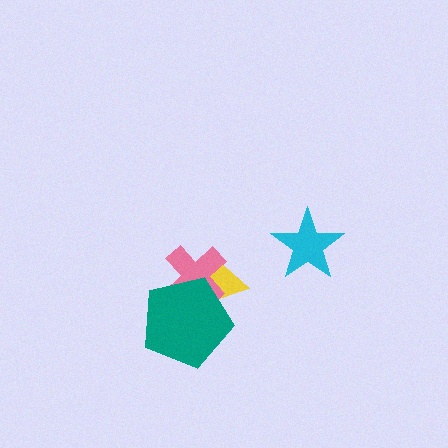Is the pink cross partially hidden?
Yes, it is partially covered by another shape.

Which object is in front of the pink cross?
The teal pentagon is in front of the pink cross.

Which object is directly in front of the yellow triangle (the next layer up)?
The pink cross is directly in front of the yellow triangle.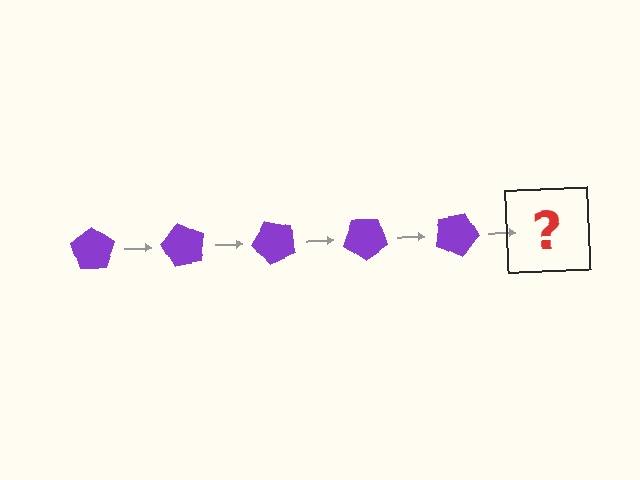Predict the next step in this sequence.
The next step is a purple pentagon rotated 300 degrees.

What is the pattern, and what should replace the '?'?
The pattern is that the pentagon rotates 60 degrees each step. The '?' should be a purple pentagon rotated 300 degrees.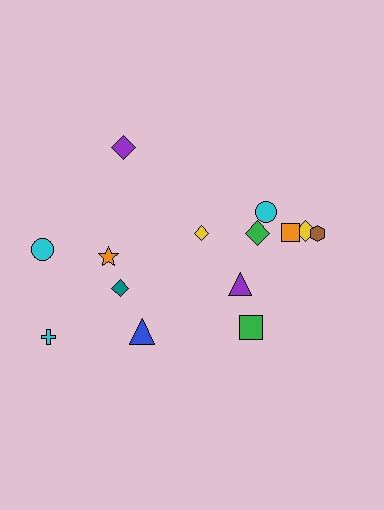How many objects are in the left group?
There are 6 objects.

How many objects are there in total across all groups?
There are 14 objects.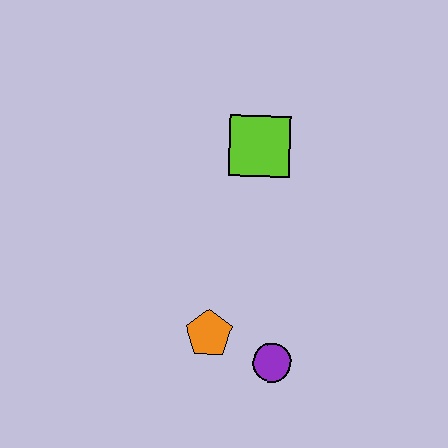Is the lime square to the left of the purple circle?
Yes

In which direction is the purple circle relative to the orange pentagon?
The purple circle is to the right of the orange pentagon.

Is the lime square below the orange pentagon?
No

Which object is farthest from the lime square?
The purple circle is farthest from the lime square.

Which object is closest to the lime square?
The orange pentagon is closest to the lime square.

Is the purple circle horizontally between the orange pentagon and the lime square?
No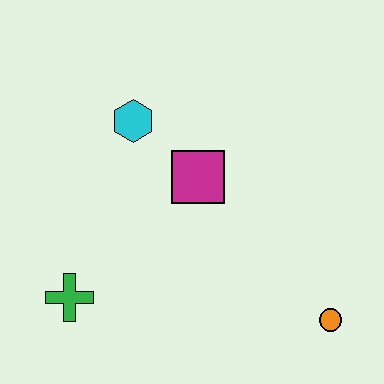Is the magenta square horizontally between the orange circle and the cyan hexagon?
Yes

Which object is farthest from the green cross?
The orange circle is farthest from the green cross.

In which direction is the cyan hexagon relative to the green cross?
The cyan hexagon is above the green cross.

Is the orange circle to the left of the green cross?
No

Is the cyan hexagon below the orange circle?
No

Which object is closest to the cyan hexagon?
The magenta square is closest to the cyan hexagon.